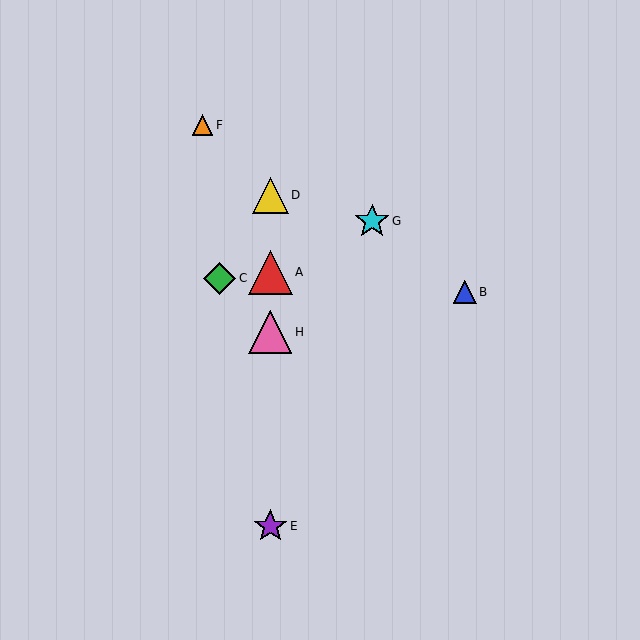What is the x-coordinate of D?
Object D is at x≈270.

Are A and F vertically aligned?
No, A is at x≈270 and F is at x≈203.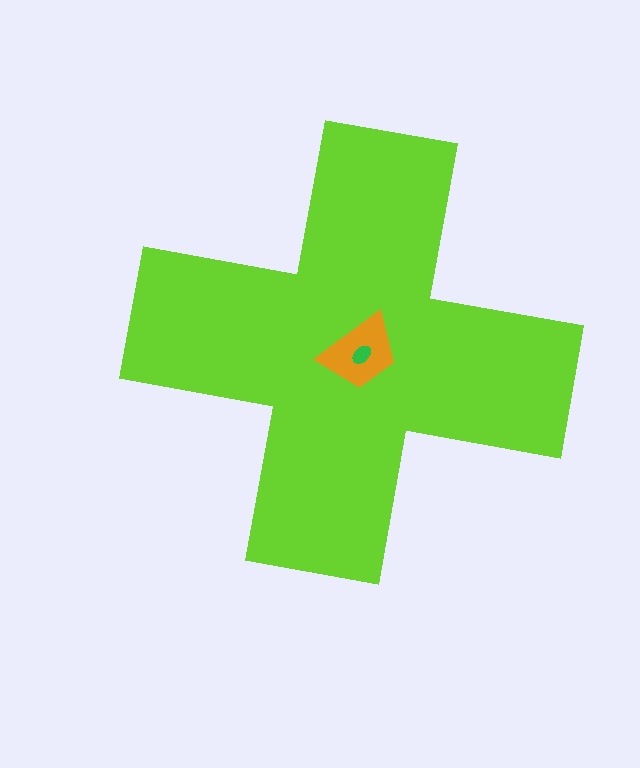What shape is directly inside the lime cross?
The orange trapezoid.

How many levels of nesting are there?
3.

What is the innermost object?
The green ellipse.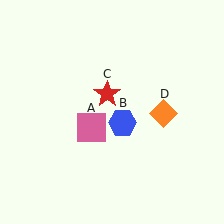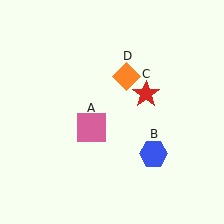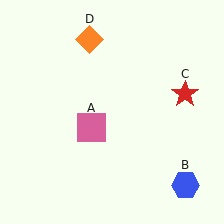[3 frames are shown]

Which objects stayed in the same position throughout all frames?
Pink square (object A) remained stationary.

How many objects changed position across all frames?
3 objects changed position: blue hexagon (object B), red star (object C), orange diamond (object D).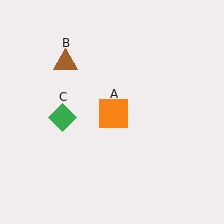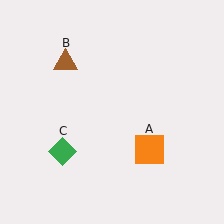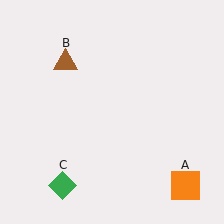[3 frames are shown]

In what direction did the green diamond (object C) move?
The green diamond (object C) moved down.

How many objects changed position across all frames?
2 objects changed position: orange square (object A), green diamond (object C).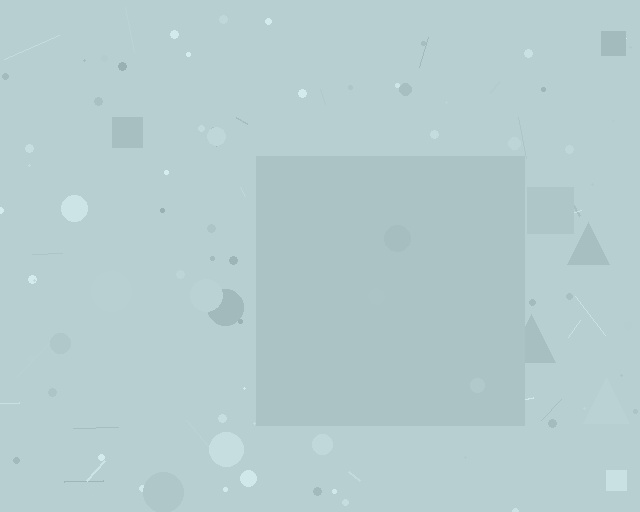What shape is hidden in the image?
A square is hidden in the image.